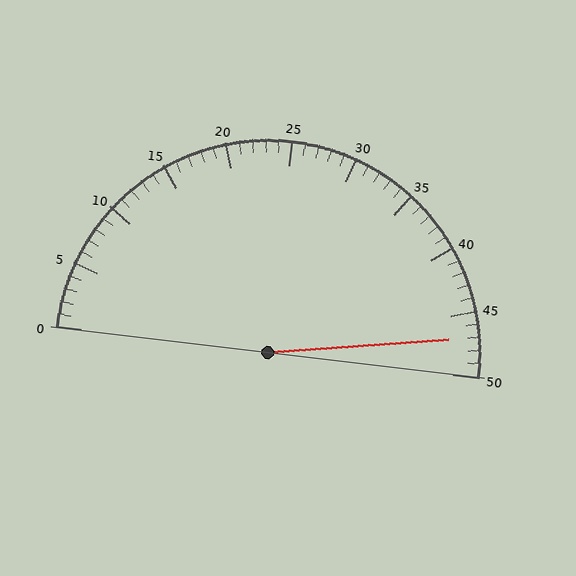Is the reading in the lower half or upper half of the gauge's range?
The reading is in the upper half of the range (0 to 50).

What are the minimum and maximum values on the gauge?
The gauge ranges from 0 to 50.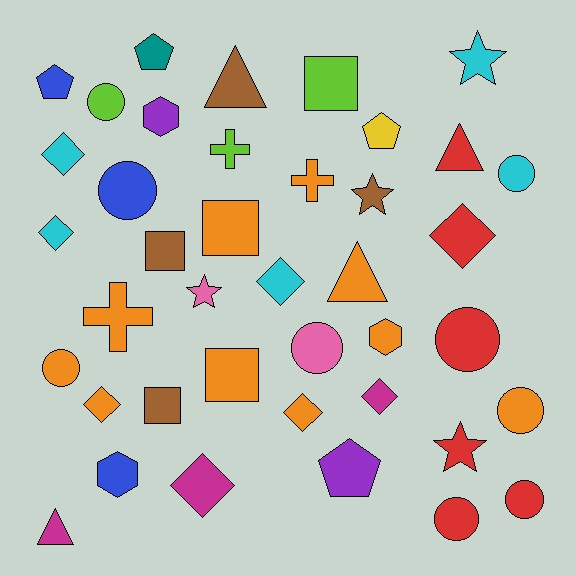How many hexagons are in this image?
There are 3 hexagons.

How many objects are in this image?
There are 40 objects.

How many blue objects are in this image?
There are 3 blue objects.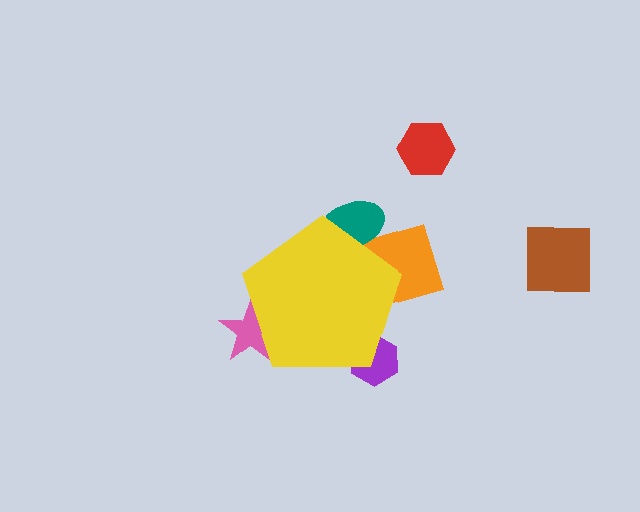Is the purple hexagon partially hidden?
Yes, the purple hexagon is partially hidden behind the yellow pentagon.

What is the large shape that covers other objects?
A yellow pentagon.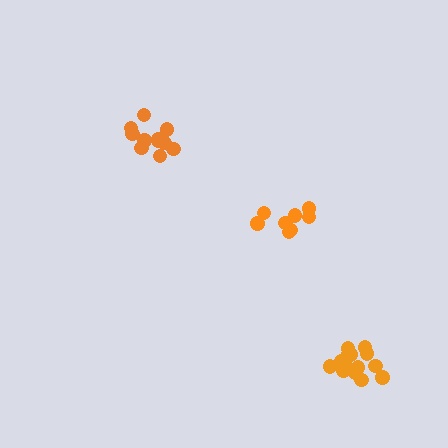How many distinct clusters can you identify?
There are 3 distinct clusters.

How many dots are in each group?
Group 1: 14 dots, Group 2: 12 dots, Group 3: 8 dots (34 total).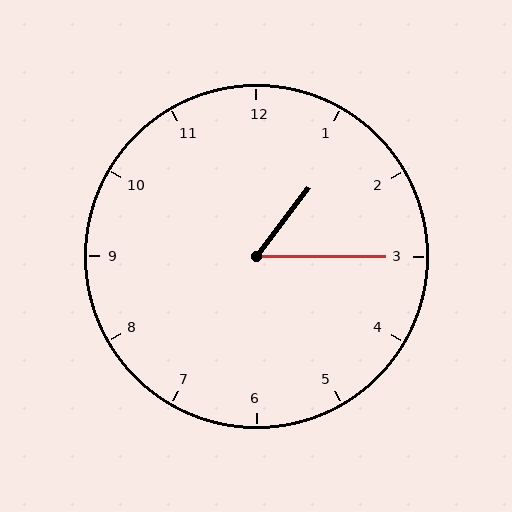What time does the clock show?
1:15.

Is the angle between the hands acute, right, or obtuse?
It is acute.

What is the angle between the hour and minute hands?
Approximately 52 degrees.